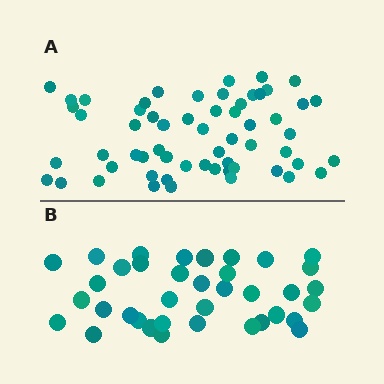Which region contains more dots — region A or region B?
Region A (the top region) has more dots.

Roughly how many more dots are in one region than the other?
Region A has approximately 20 more dots than region B.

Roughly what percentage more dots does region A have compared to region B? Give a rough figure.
About 60% more.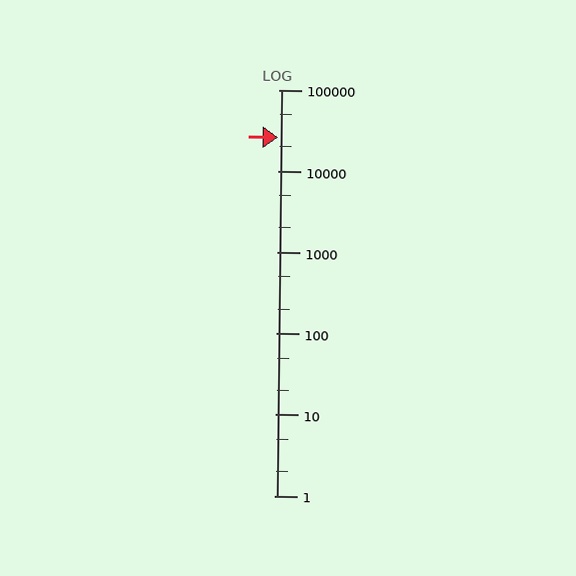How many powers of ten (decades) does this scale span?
The scale spans 5 decades, from 1 to 100000.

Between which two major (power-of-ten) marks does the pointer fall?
The pointer is between 10000 and 100000.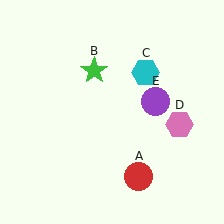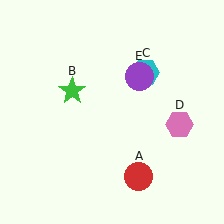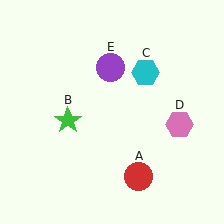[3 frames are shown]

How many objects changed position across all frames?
2 objects changed position: green star (object B), purple circle (object E).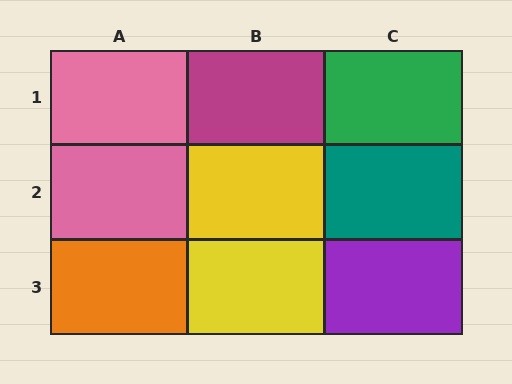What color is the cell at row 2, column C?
Teal.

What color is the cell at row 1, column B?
Magenta.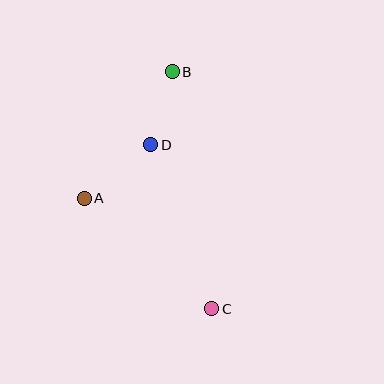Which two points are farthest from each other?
Points B and C are farthest from each other.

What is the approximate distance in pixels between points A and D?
The distance between A and D is approximately 85 pixels.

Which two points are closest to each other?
Points B and D are closest to each other.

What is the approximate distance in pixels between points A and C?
The distance between A and C is approximately 169 pixels.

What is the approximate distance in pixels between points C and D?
The distance between C and D is approximately 175 pixels.